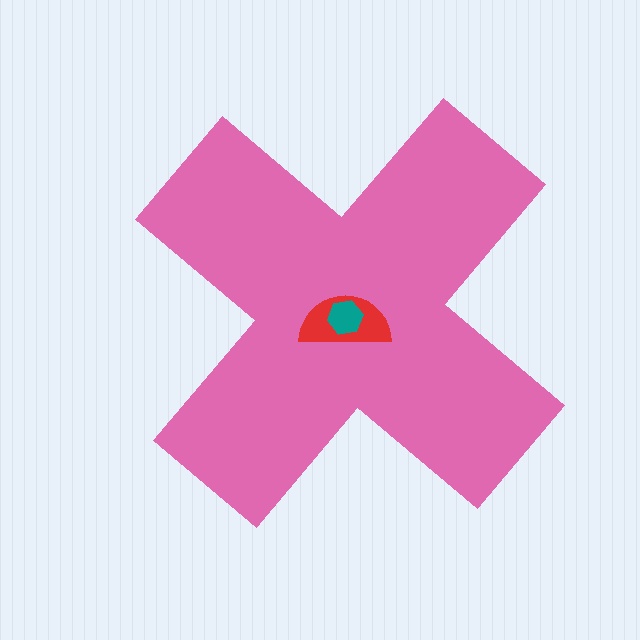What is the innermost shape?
The teal hexagon.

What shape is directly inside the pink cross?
The red semicircle.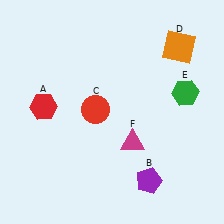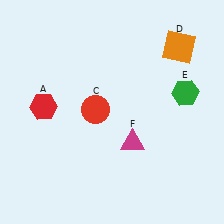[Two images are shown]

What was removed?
The purple pentagon (B) was removed in Image 2.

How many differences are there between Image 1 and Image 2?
There is 1 difference between the two images.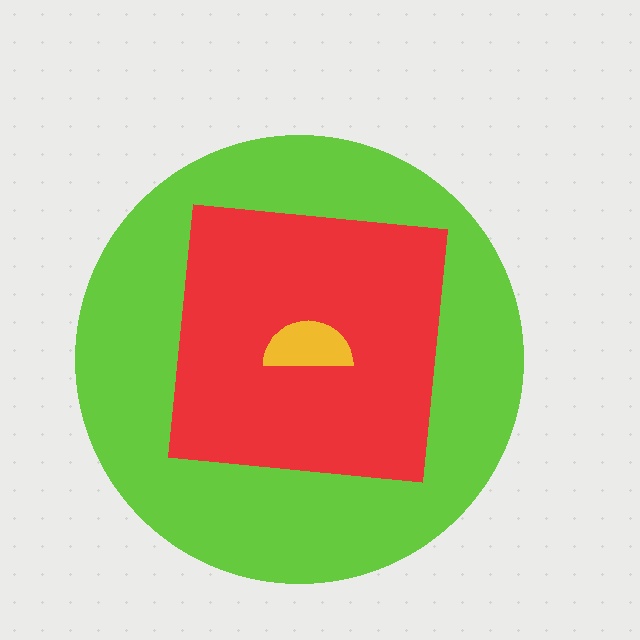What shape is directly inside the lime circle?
The red square.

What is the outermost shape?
The lime circle.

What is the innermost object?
The yellow semicircle.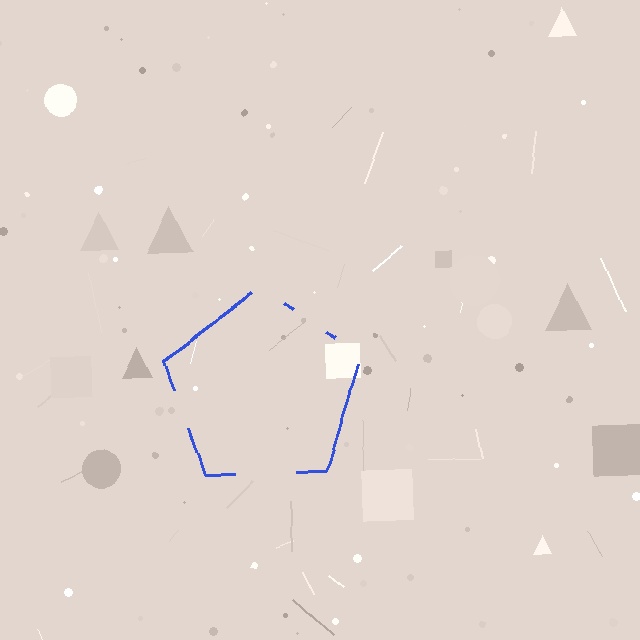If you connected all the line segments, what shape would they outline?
They would outline a pentagon.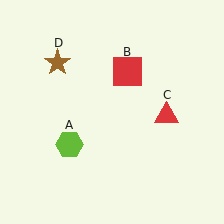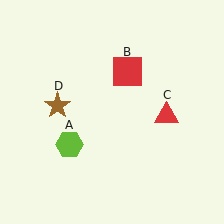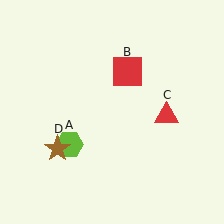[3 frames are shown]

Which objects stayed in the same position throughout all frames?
Lime hexagon (object A) and red square (object B) and red triangle (object C) remained stationary.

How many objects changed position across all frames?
1 object changed position: brown star (object D).